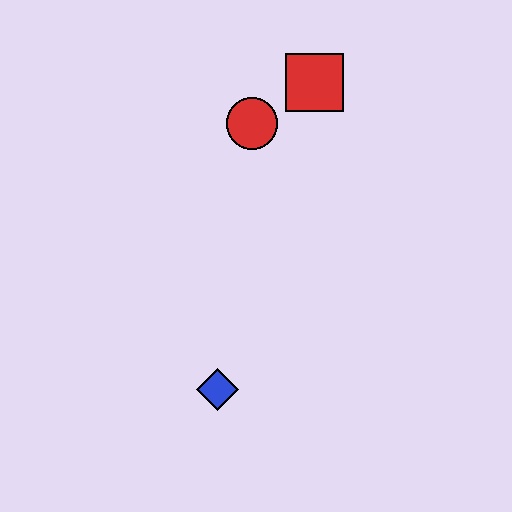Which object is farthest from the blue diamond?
The red square is farthest from the blue diamond.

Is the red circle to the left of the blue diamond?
No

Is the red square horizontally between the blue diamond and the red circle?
No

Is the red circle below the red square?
Yes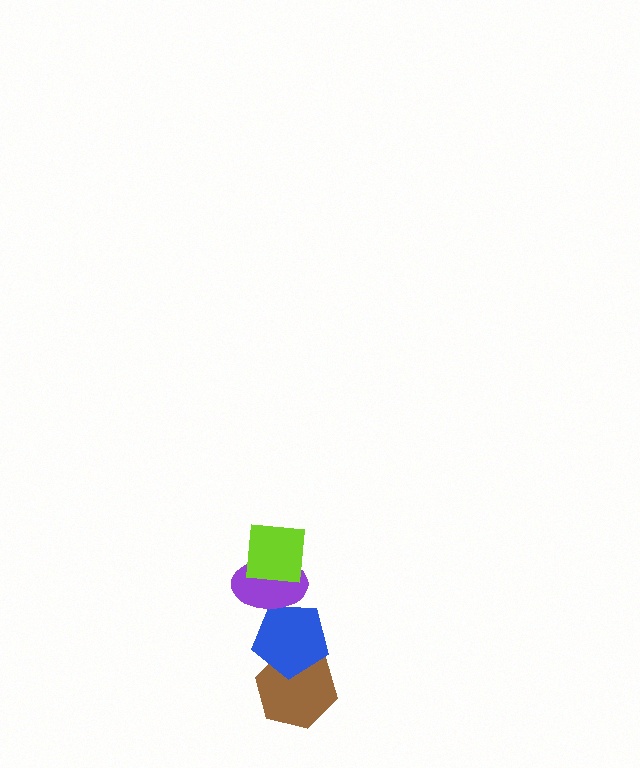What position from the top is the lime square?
The lime square is 1st from the top.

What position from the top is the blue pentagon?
The blue pentagon is 3rd from the top.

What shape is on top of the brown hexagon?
The blue pentagon is on top of the brown hexagon.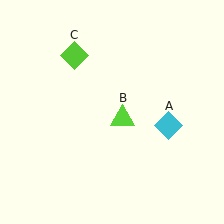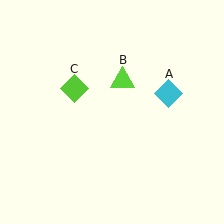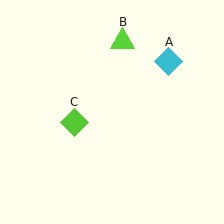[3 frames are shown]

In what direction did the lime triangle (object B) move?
The lime triangle (object B) moved up.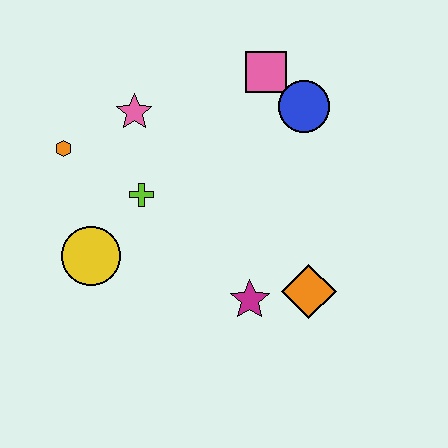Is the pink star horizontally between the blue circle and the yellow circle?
Yes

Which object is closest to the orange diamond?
The magenta star is closest to the orange diamond.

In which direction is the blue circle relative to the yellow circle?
The blue circle is to the right of the yellow circle.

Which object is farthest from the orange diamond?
The orange hexagon is farthest from the orange diamond.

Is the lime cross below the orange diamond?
No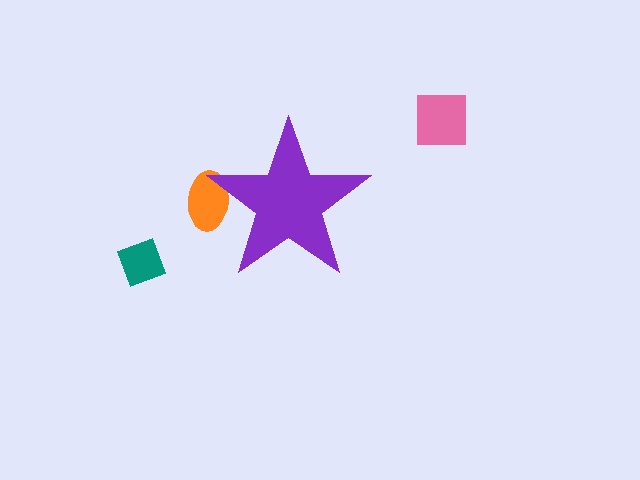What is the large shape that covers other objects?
A purple star.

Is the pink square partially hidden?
No, the pink square is fully visible.